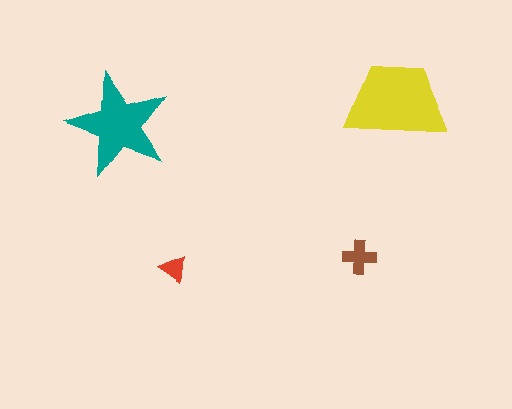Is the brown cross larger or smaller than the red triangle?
Larger.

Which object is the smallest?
The red triangle.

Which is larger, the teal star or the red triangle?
The teal star.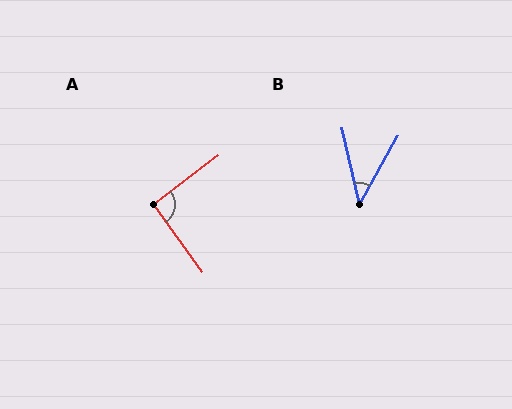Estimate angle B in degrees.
Approximately 42 degrees.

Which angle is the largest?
A, at approximately 91 degrees.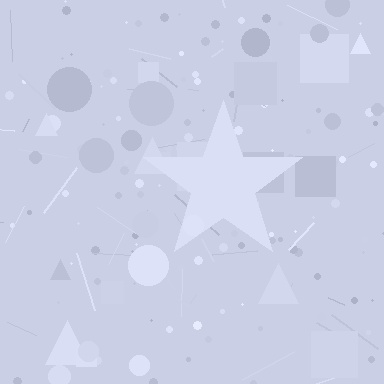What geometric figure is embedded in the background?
A star is embedded in the background.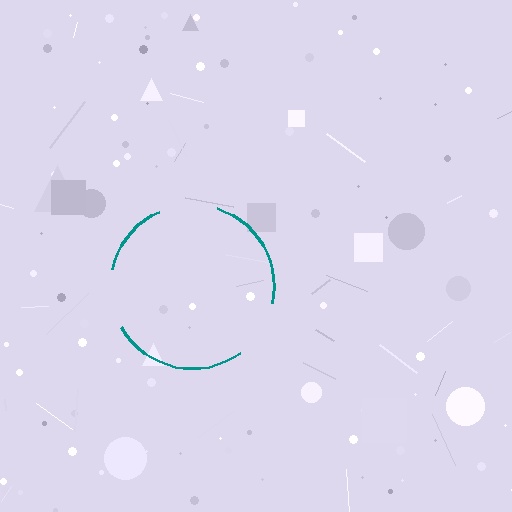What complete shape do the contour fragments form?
The contour fragments form a circle.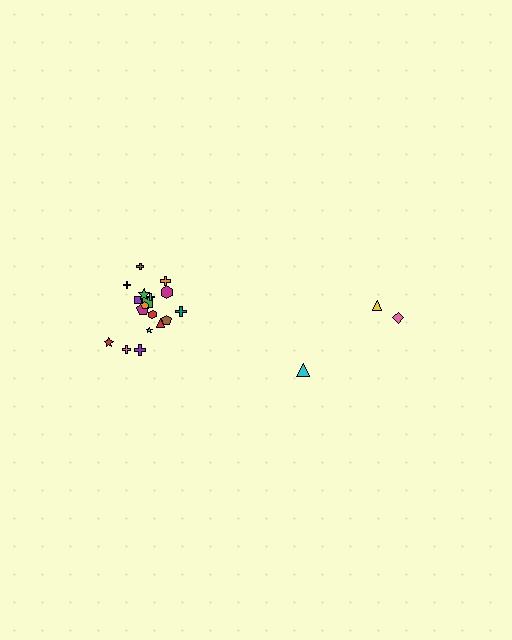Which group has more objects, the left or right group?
The left group.